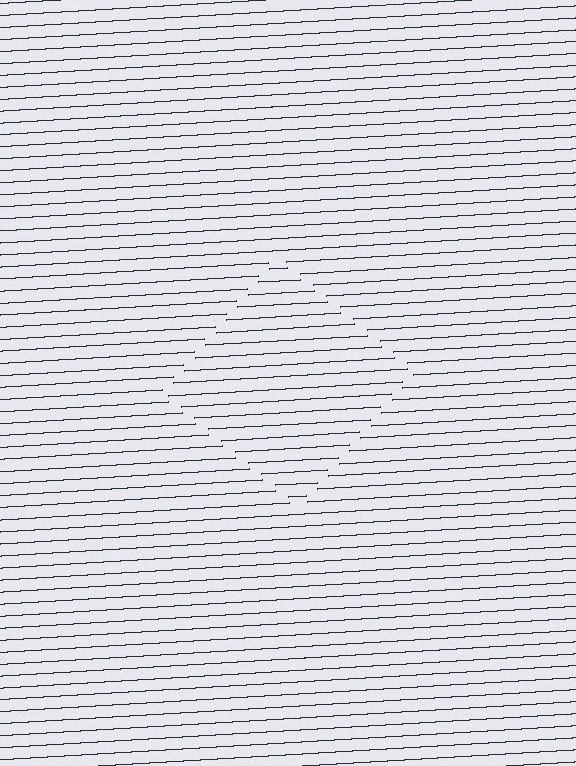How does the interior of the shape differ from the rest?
The interior of the shape contains the same grating, shifted by half a period — the contour is defined by the phase discontinuity where line-ends from the inner and outer gratings abut.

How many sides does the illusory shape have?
4 sides — the line-ends trace a square.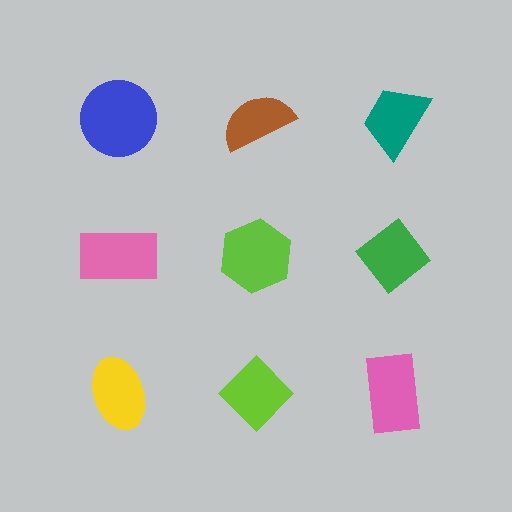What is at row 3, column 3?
A pink rectangle.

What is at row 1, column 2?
A brown semicircle.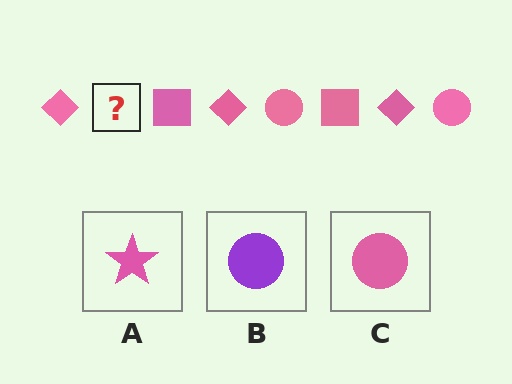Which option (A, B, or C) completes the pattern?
C.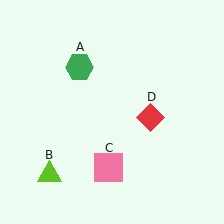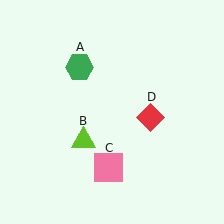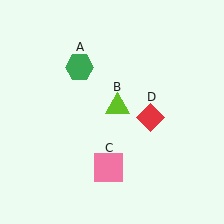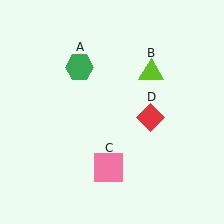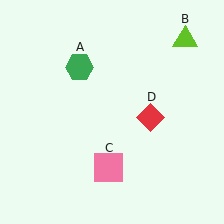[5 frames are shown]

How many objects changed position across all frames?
1 object changed position: lime triangle (object B).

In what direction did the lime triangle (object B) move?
The lime triangle (object B) moved up and to the right.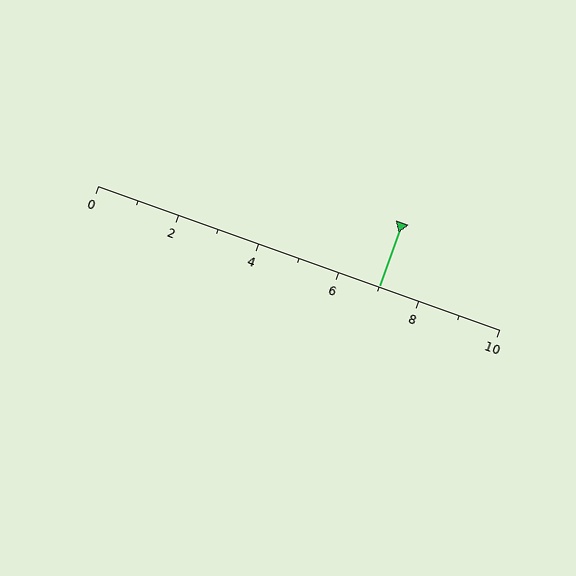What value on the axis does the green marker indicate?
The marker indicates approximately 7.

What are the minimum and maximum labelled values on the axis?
The axis runs from 0 to 10.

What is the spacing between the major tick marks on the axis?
The major ticks are spaced 2 apart.